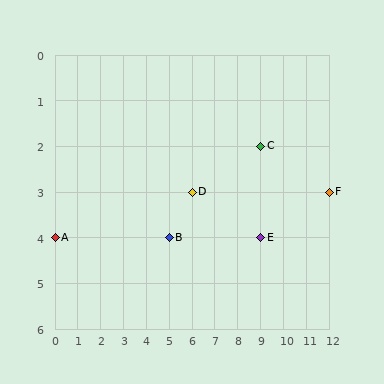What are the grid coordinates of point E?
Point E is at grid coordinates (9, 4).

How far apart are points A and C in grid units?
Points A and C are 9 columns and 2 rows apart (about 9.2 grid units diagonally).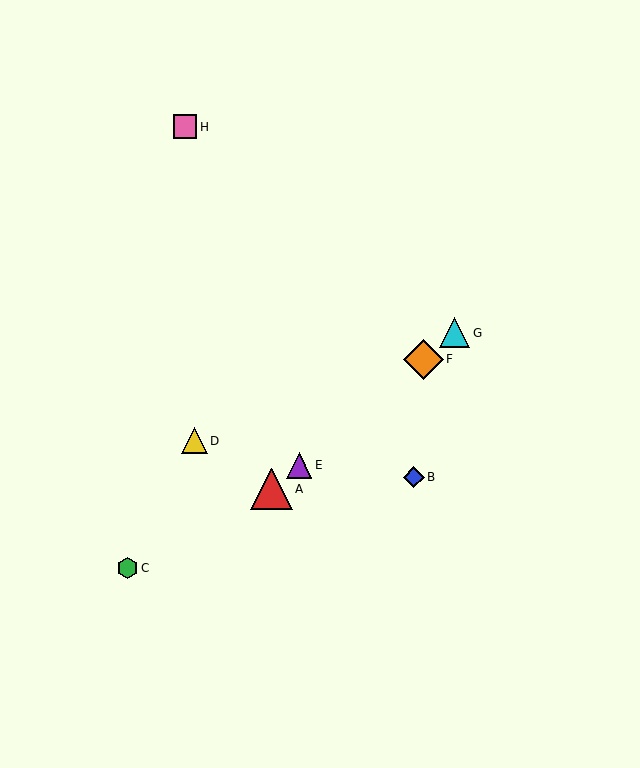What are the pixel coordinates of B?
Object B is at (414, 477).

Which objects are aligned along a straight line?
Objects A, E, F, G are aligned along a straight line.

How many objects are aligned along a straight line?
4 objects (A, E, F, G) are aligned along a straight line.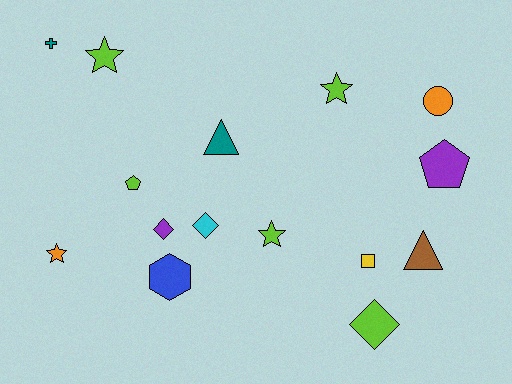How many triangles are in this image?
There are 2 triangles.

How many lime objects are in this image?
There are 5 lime objects.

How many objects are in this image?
There are 15 objects.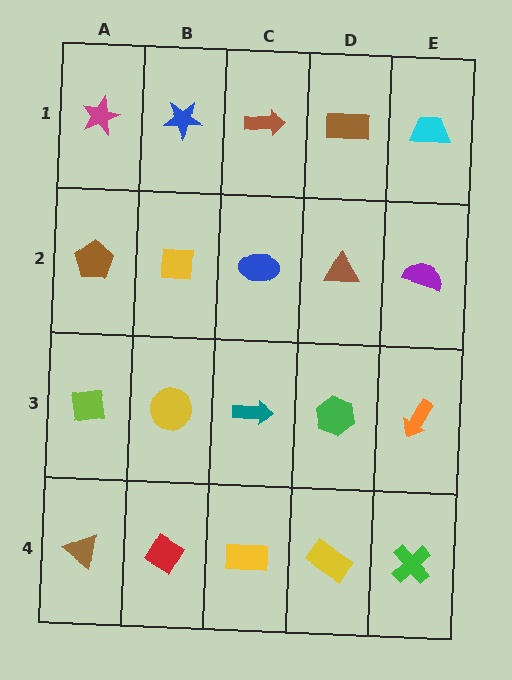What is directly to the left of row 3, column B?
A lime square.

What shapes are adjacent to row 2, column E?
A cyan trapezoid (row 1, column E), an orange arrow (row 3, column E), a brown triangle (row 2, column D).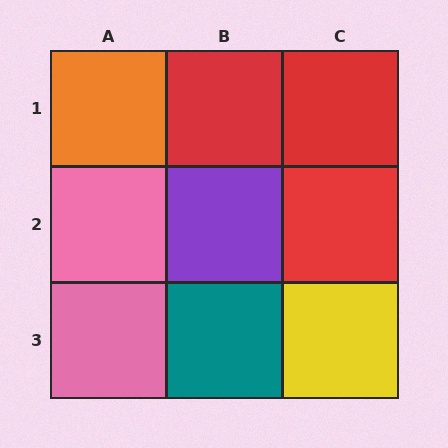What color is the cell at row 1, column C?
Red.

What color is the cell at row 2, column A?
Pink.